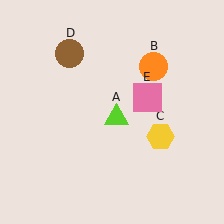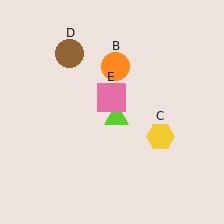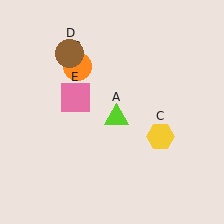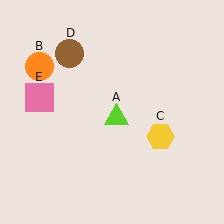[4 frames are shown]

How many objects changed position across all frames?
2 objects changed position: orange circle (object B), pink square (object E).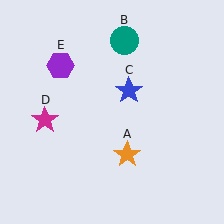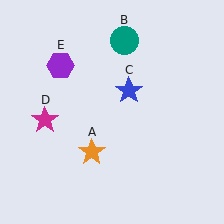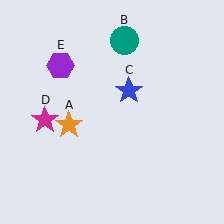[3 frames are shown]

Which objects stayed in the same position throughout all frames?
Teal circle (object B) and blue star (object C) and magenta star (object D) and purple hexagon (object E) remained stationary.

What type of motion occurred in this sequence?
The orange star (object A) rotated clockwise around the center of the scene.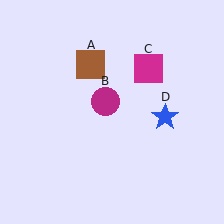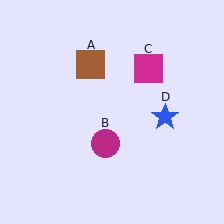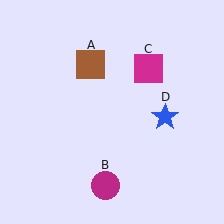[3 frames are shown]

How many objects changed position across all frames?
1 object changed position: magenta circle (object B).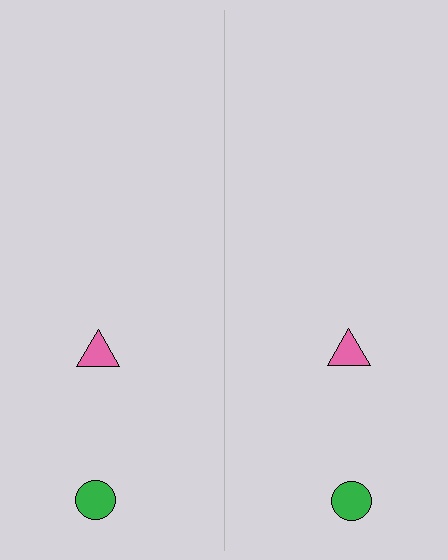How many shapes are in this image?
There are 4 shapes in this image.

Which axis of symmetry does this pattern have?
The pattern has a vertical axis of symmetry running through the center of the image.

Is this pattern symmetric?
Yes, this pattern has bilateral (reflection) symmetry.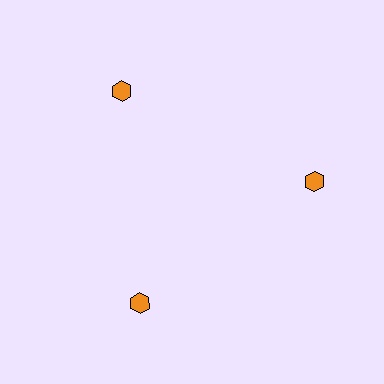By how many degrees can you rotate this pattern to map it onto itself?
The pattern maps onto itself every 120 degrees of rotation.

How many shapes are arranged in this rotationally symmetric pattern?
There are 3 shapes, arranged in 3 groups of 1.